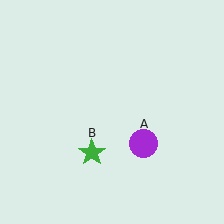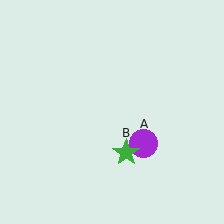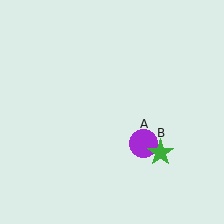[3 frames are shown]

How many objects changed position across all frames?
1 object changed position: green star (object B).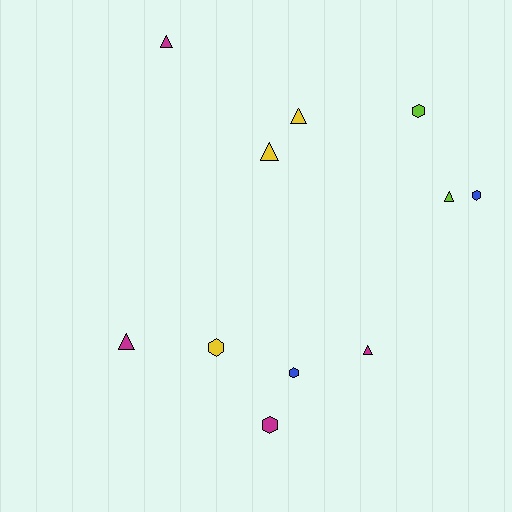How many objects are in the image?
There are 11 objects.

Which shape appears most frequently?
Triangle, with 6 objects.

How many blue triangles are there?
There are no blue triangles.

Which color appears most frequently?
Magenta, with 4 objects.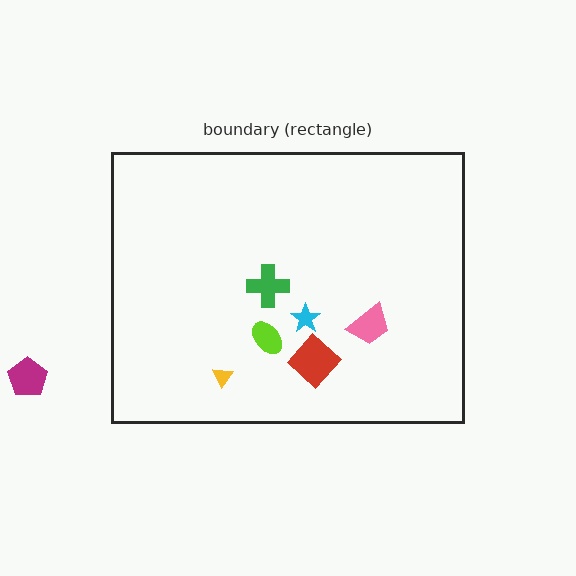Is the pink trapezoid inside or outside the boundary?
Inside.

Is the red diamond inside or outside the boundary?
Inside.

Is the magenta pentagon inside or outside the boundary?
Outside.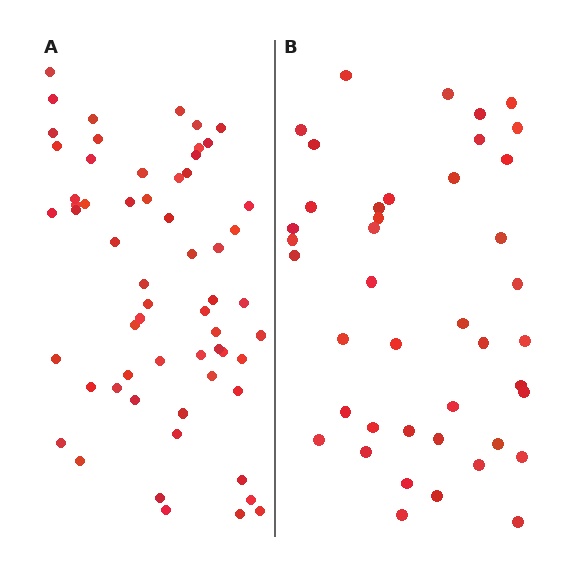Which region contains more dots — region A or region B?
Region A (the left region) has more dots.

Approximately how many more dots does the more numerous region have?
Region A has approximately 20 more dots than region B.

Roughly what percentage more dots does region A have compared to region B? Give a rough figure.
About 45% more.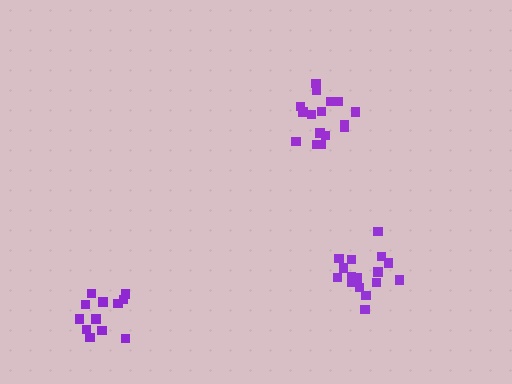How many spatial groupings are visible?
There are 3 spatial groupings.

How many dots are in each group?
Group 1: 12 dots, Group 2: 16 dots, Group 3: 17 dots (45 total).